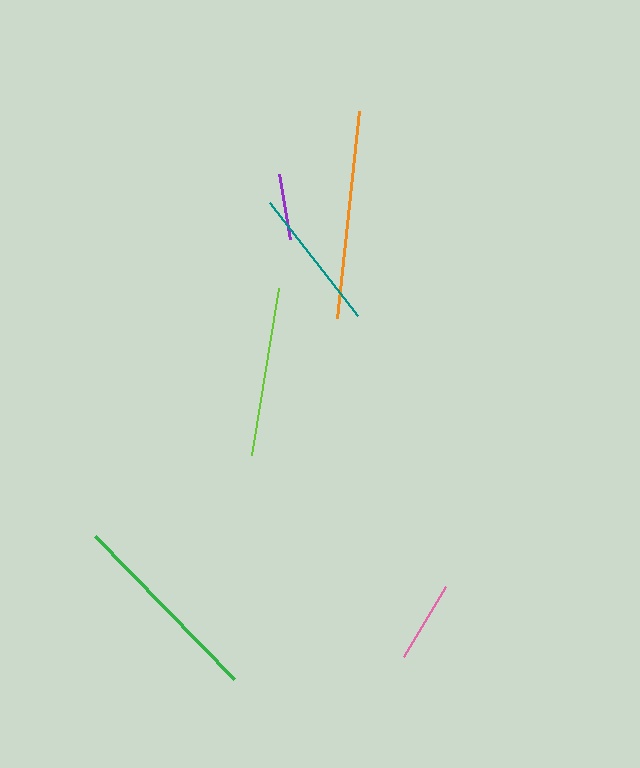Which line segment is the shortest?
The purple line is the shortest at approximately 66 pixels.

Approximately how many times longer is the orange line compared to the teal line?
The orange line is approximately 1.5 times the length of the teal line.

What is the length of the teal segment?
The teal segment is approximately 143 pixels long.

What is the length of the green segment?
The green segment is approximately 199 pixels long.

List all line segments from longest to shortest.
From longest to shortest: orange, green, lime, teal, pink, purple.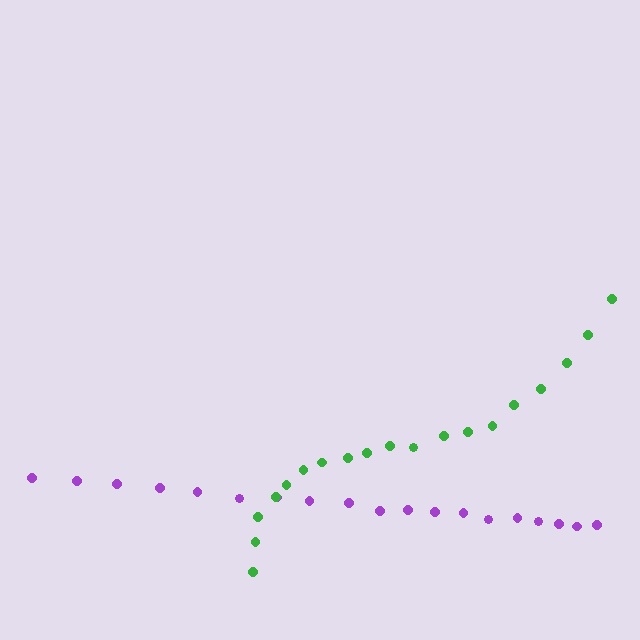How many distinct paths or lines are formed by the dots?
There are 2 distinct paths.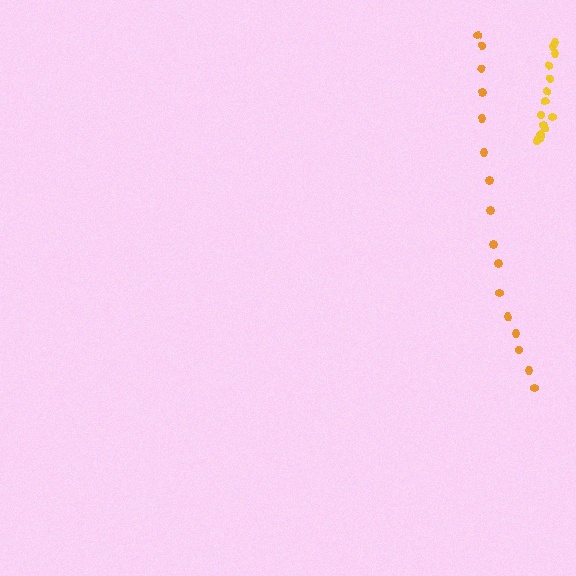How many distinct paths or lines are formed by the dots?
There are 2 distinct paths.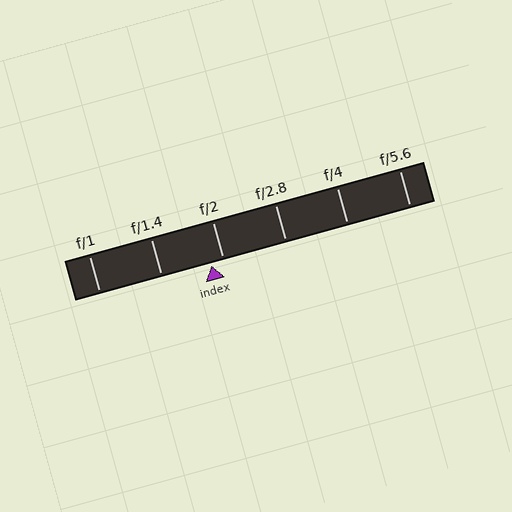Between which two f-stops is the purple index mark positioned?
The index mark is between f/1.4 and f/2.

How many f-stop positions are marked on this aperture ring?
There are 6 f-stop positions marked.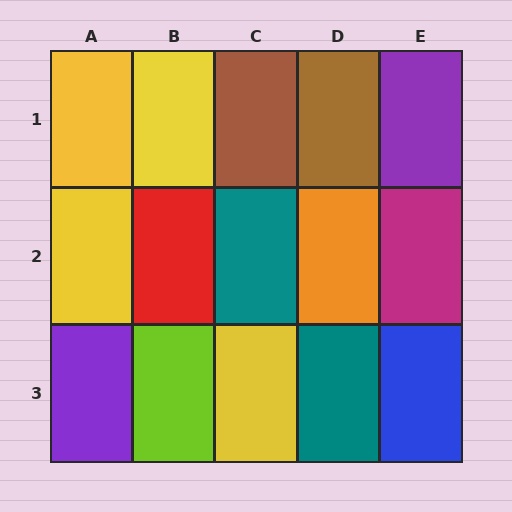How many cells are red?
1 cell is red.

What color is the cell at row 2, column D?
Orange.